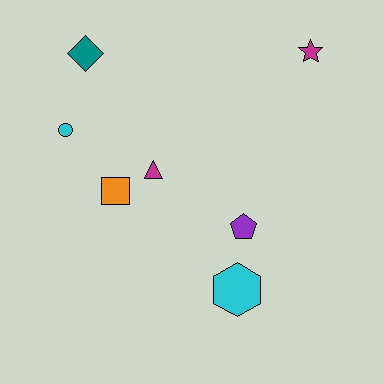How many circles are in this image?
There is 1 circle.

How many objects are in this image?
There are 7 objects.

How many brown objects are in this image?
There are no brown objects.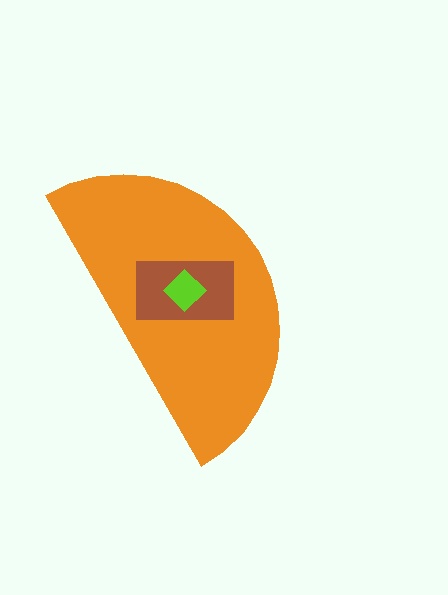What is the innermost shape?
The lime diamond.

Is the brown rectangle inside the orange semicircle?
Yes.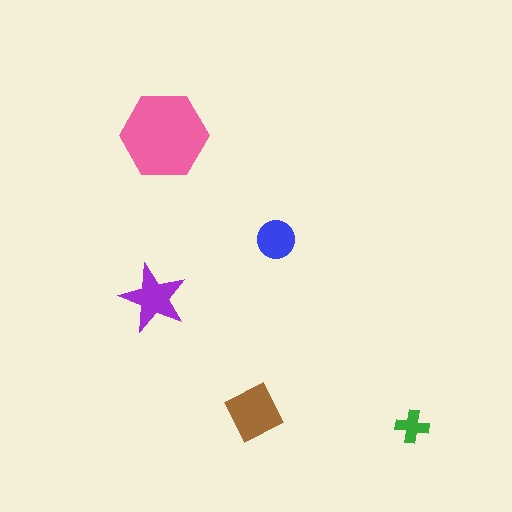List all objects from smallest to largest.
The green cross, the blue circle, the purple star, the brown diamond, the pink hexagon.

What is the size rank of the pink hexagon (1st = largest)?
1st.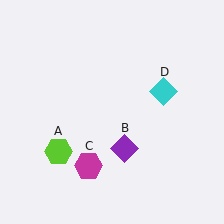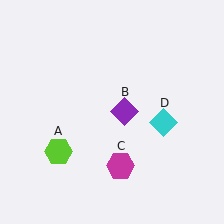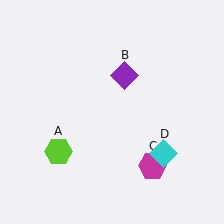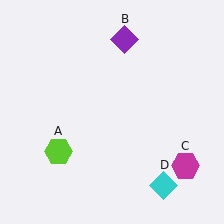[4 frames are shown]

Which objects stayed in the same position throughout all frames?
Lime hexagon (object A) remained stationary.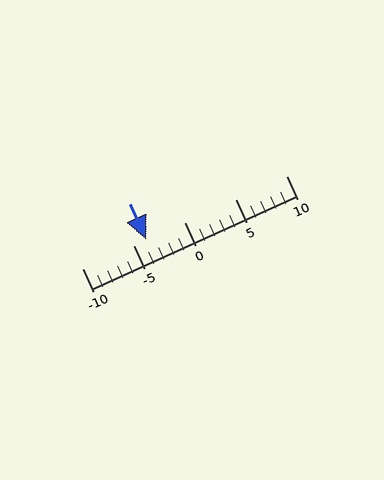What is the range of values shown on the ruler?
The ruler shows values from -10 to 10.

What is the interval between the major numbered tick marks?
The major tick marks are spaced 5 units apart.